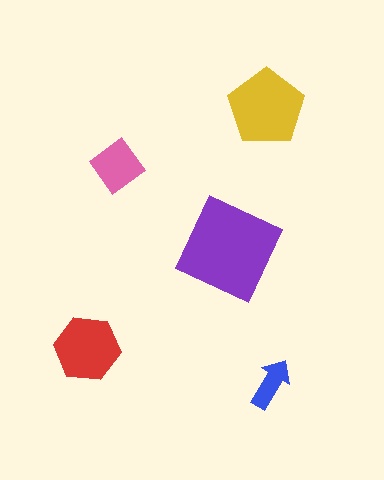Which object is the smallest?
The blue arrow.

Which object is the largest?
The purple square.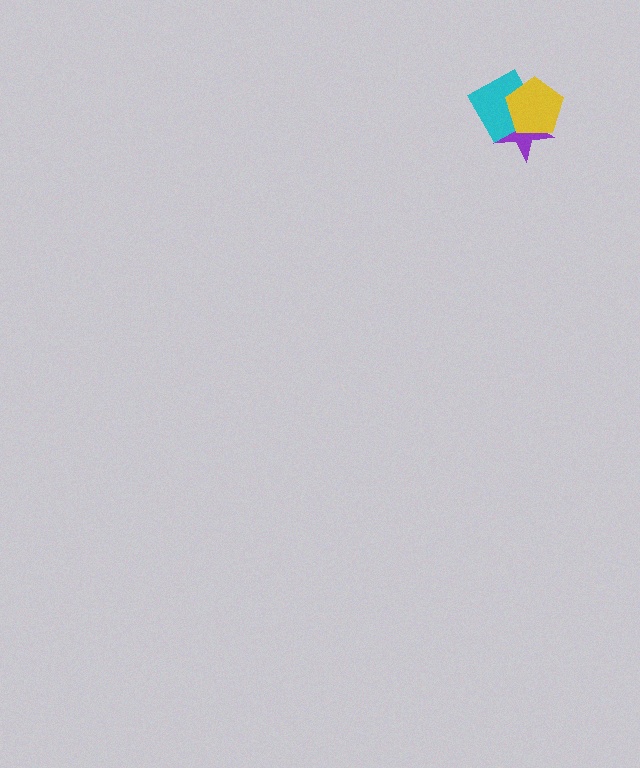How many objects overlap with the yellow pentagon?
2 objects overlap with the yellow pentagon.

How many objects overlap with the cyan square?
2 objects overlap with the cyan square.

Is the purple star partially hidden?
Yes, it is partially covered by another shape.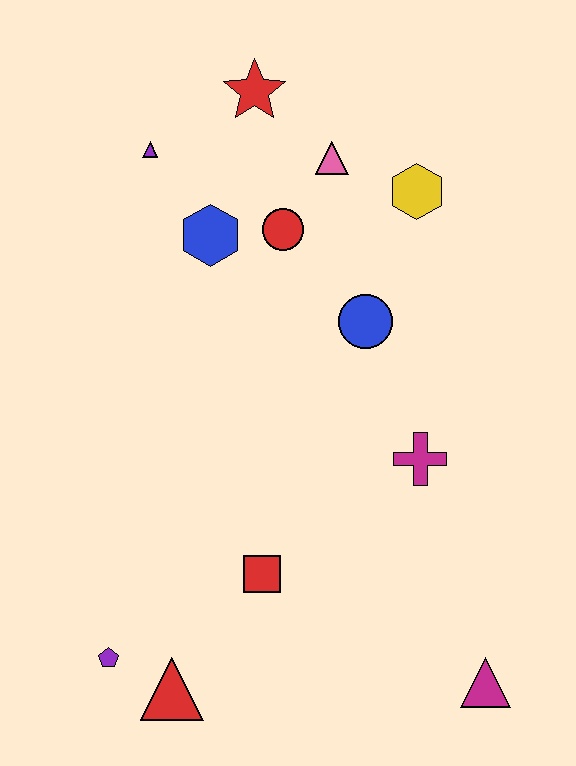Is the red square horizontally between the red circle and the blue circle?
No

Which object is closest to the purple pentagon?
The red triangle is closest to the purple pentagon.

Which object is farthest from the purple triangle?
The magenta triangle is farthest from the purple triangle.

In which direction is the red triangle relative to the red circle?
The red triangle is below the red circle.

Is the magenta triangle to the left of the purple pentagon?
No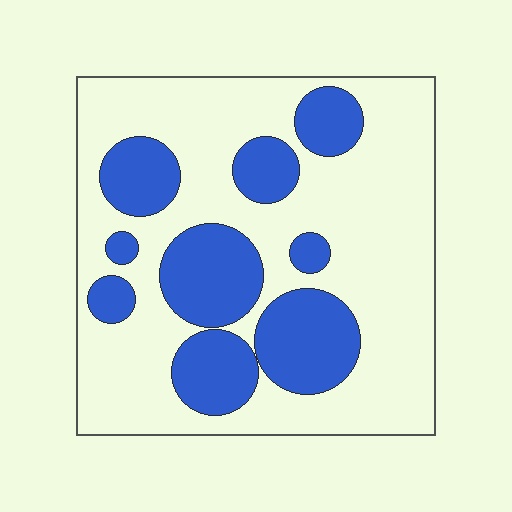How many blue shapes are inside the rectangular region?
9.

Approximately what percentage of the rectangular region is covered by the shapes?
Approximately 30%.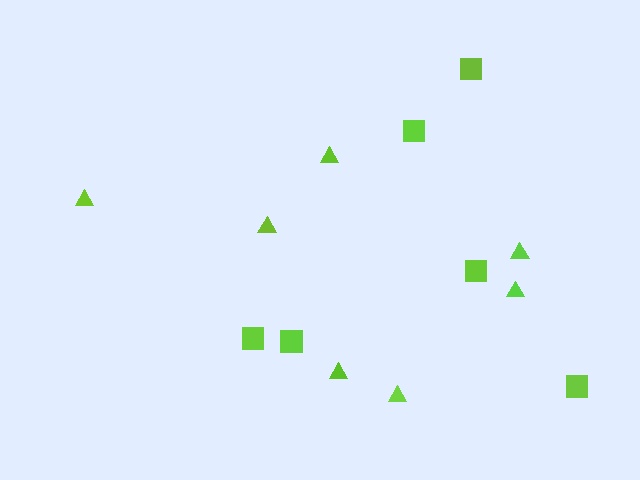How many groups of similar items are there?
There are 2 groups: one group of triangles (7) and one group of squares (6).